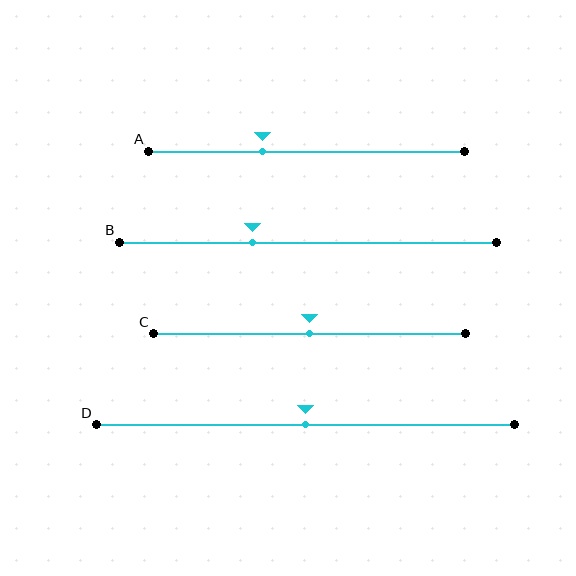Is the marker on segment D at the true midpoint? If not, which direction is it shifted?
Yes, the marker on segment D is at the true midpoint.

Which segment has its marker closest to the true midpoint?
Segment C has its marker closest to the true midpoint.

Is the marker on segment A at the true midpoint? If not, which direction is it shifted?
No, the marker on segment A is shifted to the left by about 14% of the segment length.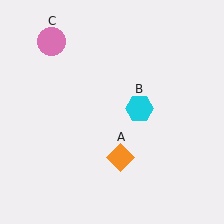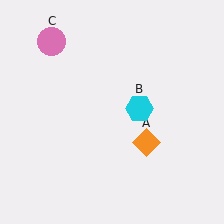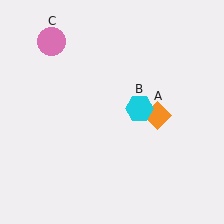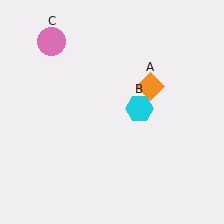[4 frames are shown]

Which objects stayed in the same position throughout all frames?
Cyan hexagon (object B) and pink circle (object C) remained stationary.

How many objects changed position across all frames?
1 object changed position: orange diamond (object A).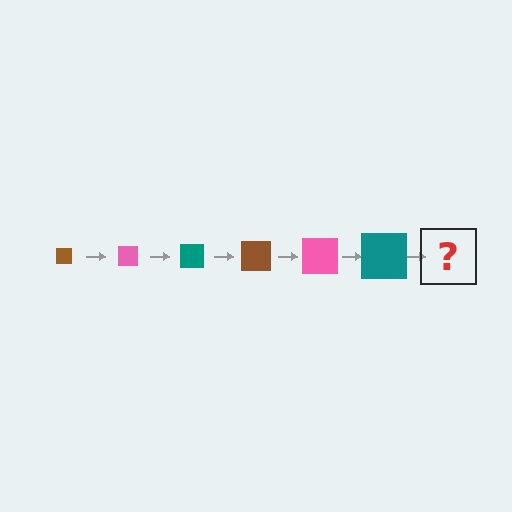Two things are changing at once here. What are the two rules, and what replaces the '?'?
The two rules are that the square grows larger each step and the color cycles through brown, pink, and teal. The '?' should be a brown square, larger than the previous one.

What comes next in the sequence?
The next element should be a brown square, larger than the previous one.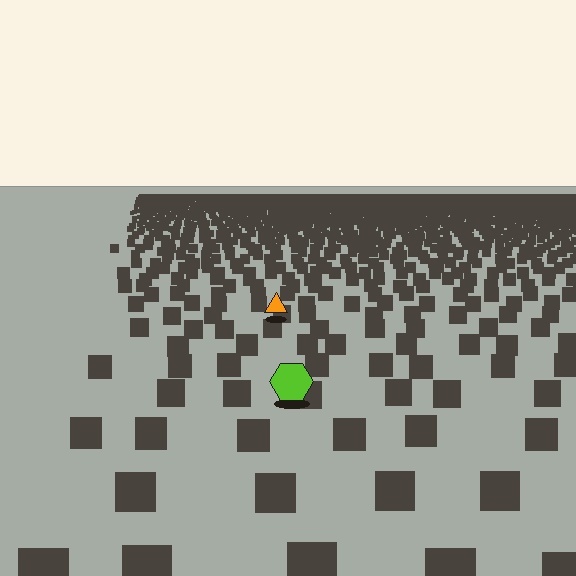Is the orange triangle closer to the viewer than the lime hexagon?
No. The lime hexagon is closer — you can tell from the texture gradient: the ground texture is coarser near it.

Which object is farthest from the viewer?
The orange triangle is farthest from the viewer. It appears smaller and the ground texture around it is denser.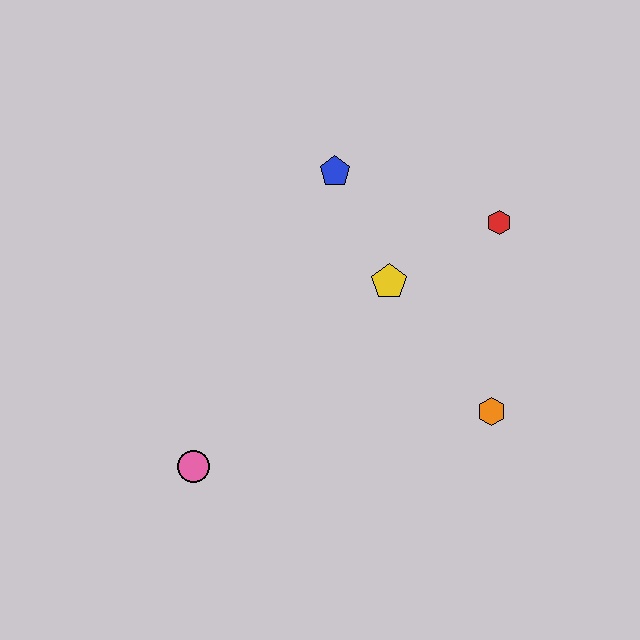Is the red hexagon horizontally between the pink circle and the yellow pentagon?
No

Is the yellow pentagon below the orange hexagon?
No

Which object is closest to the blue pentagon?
The yellow pentagon is closest to the blue pentagon.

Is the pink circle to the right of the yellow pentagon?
No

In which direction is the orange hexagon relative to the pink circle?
The orange hexagon is to the right of the pink circle.